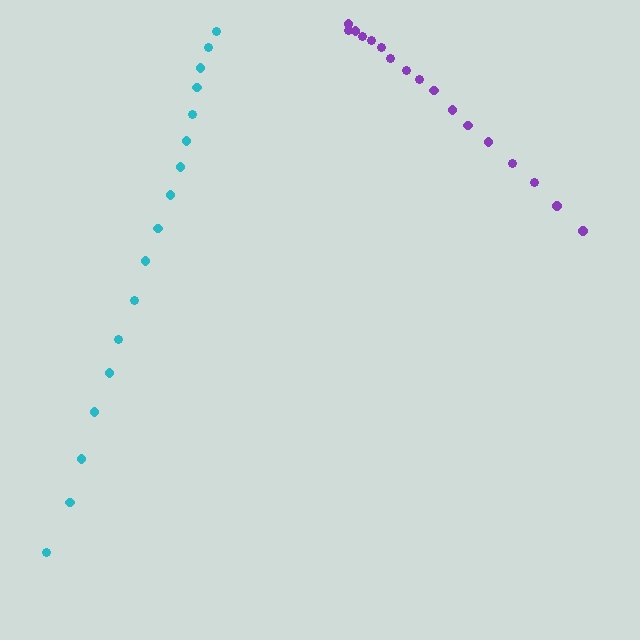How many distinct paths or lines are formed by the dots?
There are 2 distinct paths.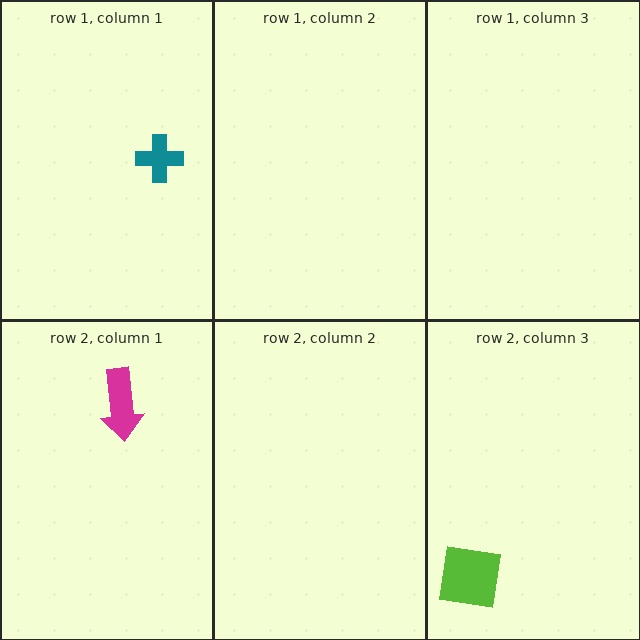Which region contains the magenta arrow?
The row 2, column 1 region.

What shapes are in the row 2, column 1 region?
The magenta arrow.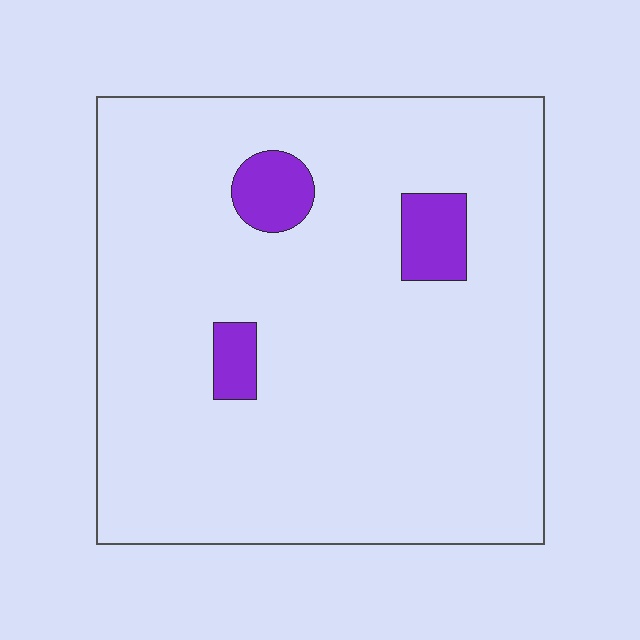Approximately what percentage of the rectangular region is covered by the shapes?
Approximately 5%.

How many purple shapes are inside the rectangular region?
3.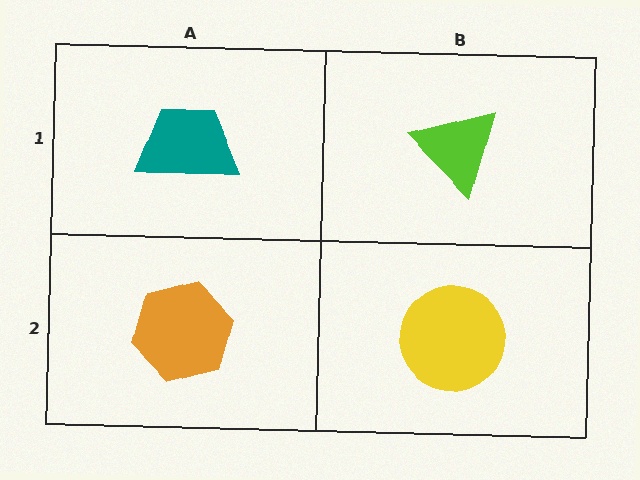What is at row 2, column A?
An orange hexagon.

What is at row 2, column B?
A yellow circle.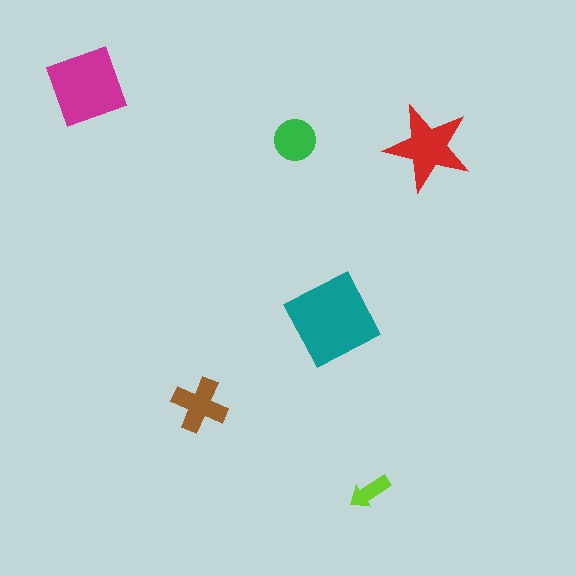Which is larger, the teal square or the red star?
The teal square.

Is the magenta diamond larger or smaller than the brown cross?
Larger.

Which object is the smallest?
The lime arrow.